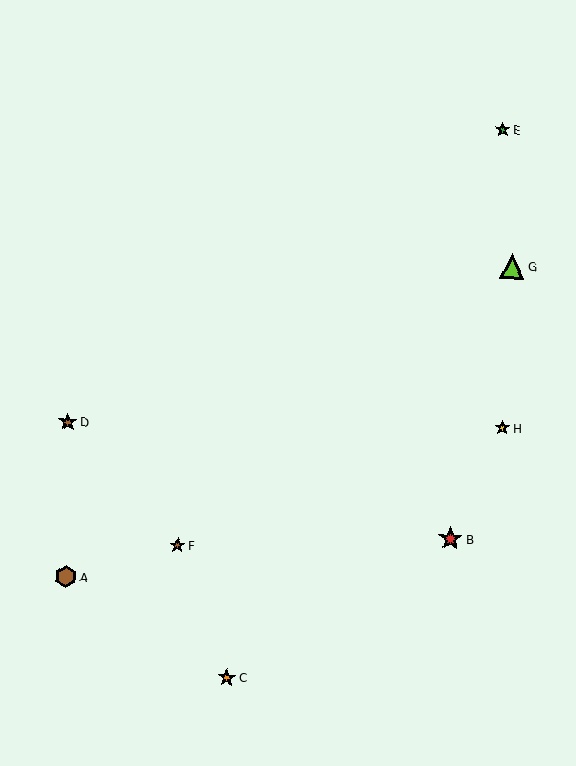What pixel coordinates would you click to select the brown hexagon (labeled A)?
Click at (66, 577) to select the brown hexagon A.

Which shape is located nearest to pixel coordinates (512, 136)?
The green star (labeled E) at (503, 130) is nearest to that location.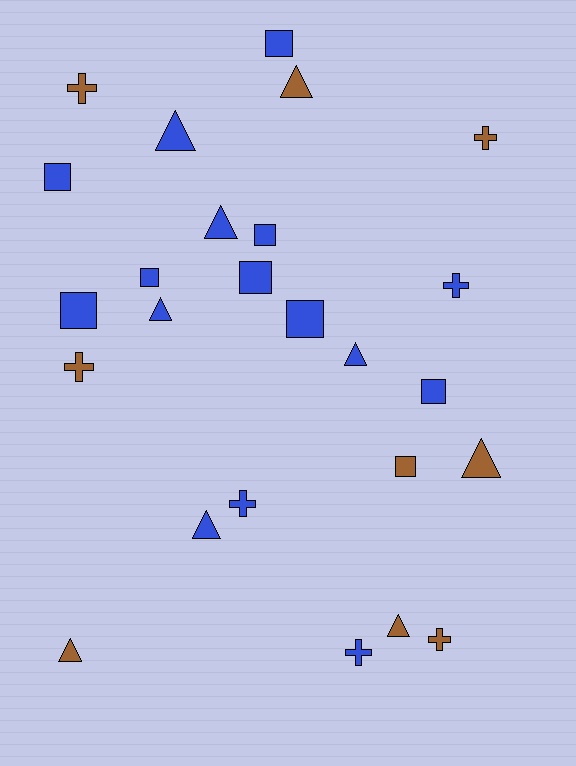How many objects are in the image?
There are 25 objects.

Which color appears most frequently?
Blue, with 16 objects.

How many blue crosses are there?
There are 3 blue crosses.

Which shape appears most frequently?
Triangle, with 9 objects.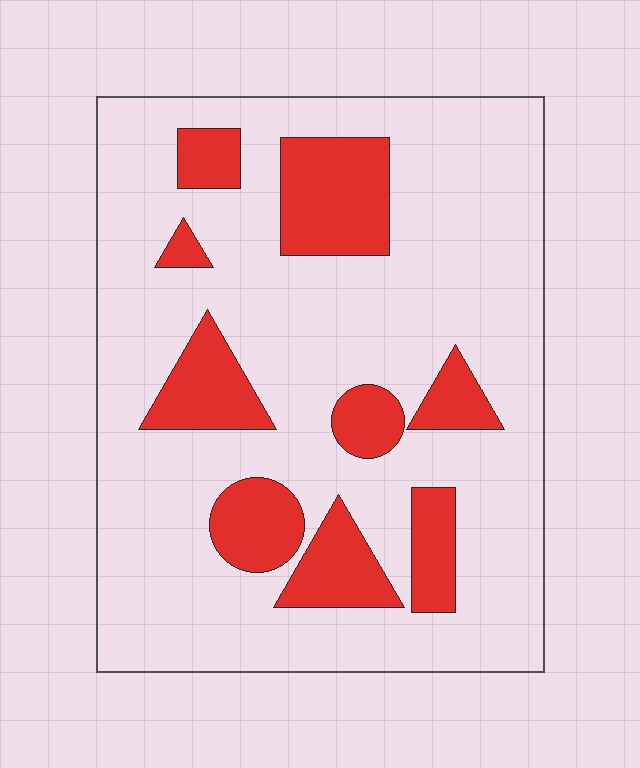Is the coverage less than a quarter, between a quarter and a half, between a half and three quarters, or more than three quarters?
Less than a quarter.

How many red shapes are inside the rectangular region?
9.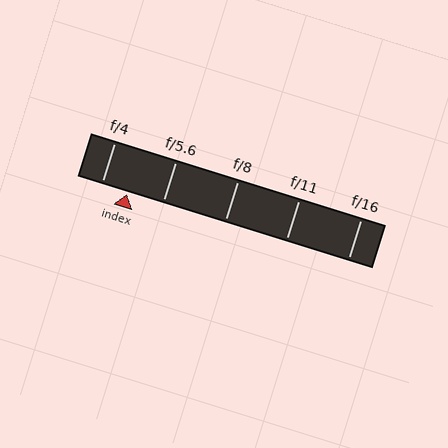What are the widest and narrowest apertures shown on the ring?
The widest aperture shown is f/4 and the narrowest is f/16.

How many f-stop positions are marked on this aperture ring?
There are 5 f-stop positions marked.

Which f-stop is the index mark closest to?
The index mark is closest to f/4.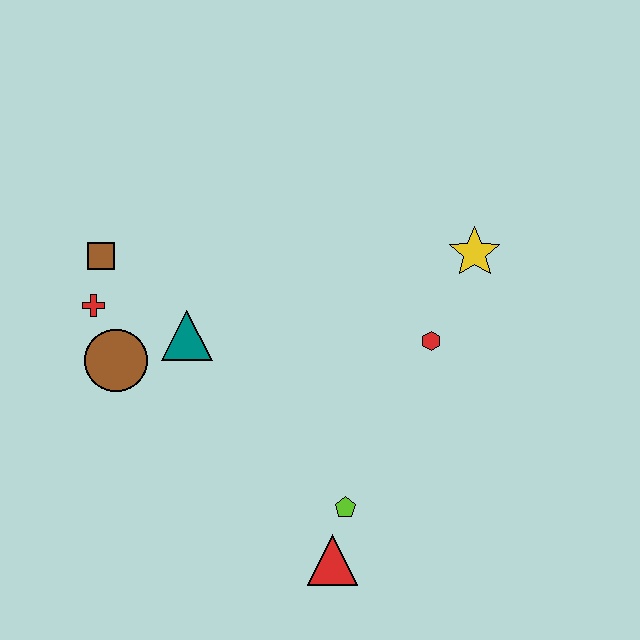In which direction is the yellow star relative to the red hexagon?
The yellow star is above the red hexagon.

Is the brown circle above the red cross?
No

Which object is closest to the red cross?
The brown square is closest to the red cross.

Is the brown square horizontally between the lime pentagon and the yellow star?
No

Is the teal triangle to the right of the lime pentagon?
No